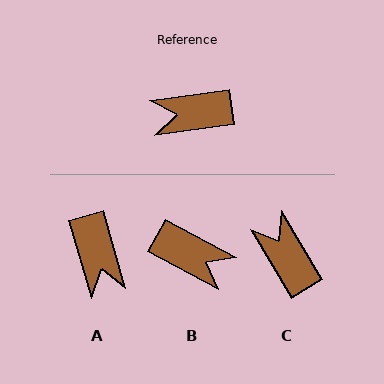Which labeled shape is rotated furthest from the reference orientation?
B, about 144 degrees away.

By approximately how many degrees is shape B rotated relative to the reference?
Approximately 144 degrees counter-clockwise.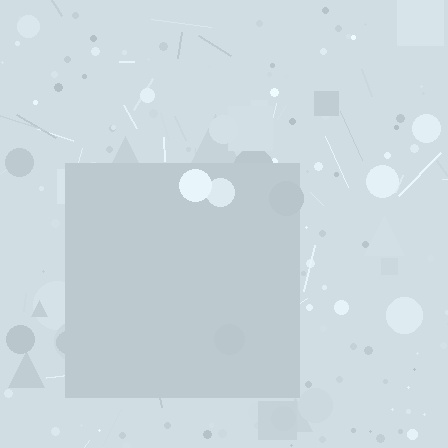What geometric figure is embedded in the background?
A square is embedded in the background.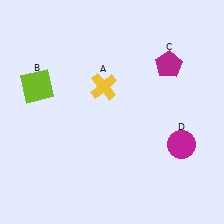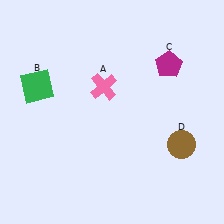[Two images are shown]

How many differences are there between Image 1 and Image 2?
There are 3 differences between the two images.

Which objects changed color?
A changed from yellow to pink. B changed from lime to green. D changed from magenta to brown.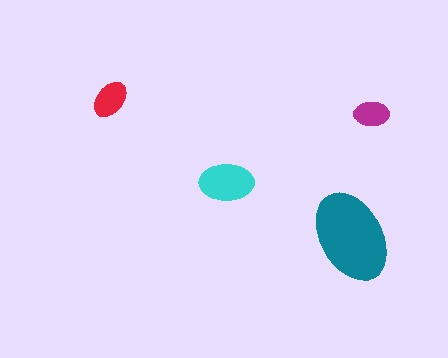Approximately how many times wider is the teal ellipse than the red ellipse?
About 2.5 times wider.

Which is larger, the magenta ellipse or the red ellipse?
The red one.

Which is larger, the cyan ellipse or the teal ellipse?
The teal one.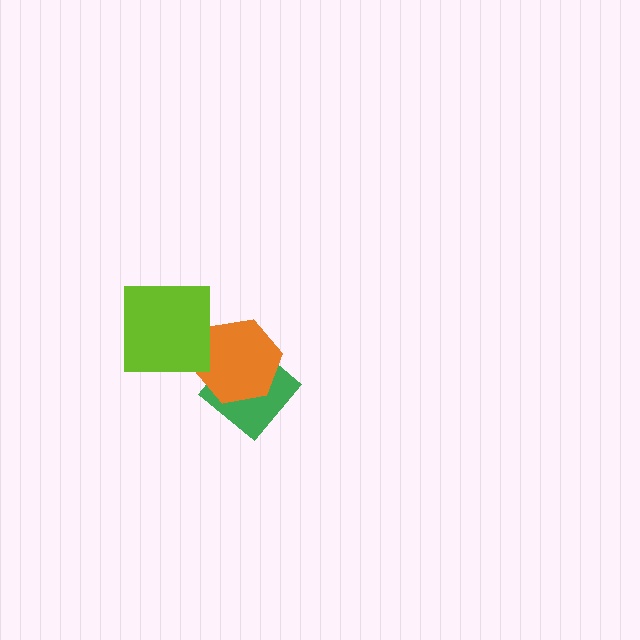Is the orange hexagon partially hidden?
Yes, it is partially covered by another shape.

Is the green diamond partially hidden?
Yes, it is partially covered by another shape.